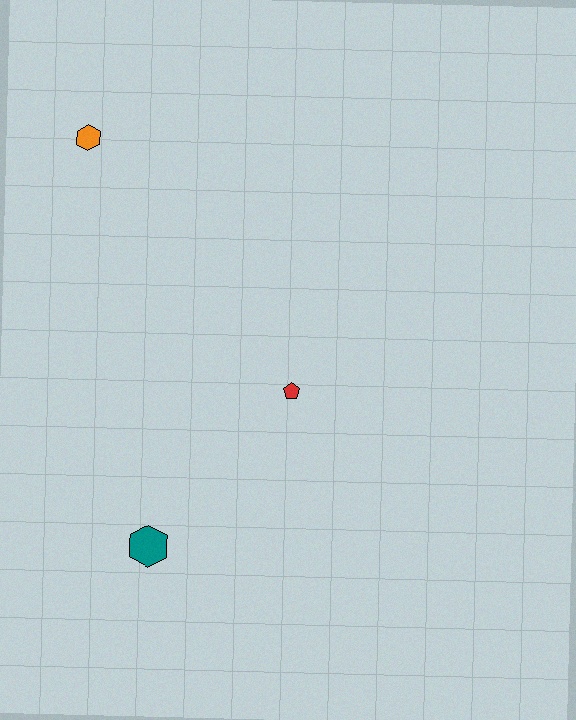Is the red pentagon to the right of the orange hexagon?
Yes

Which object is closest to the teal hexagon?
The red pentagon is closest to the teal hexagon.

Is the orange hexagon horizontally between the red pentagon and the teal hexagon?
No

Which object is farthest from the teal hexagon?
The orange hexagon is farthest from the teal hexagon.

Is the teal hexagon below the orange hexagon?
Yes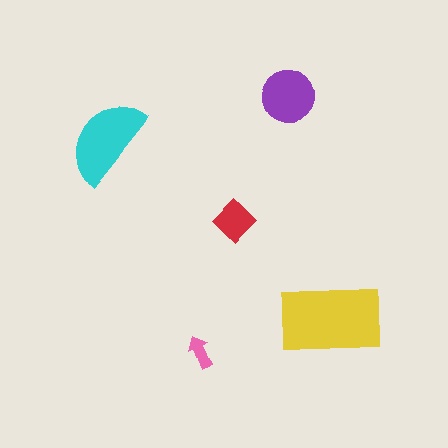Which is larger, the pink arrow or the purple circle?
The purple circle.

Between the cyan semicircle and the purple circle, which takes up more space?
The cyan semicircle.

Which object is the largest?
The yellow rectangle.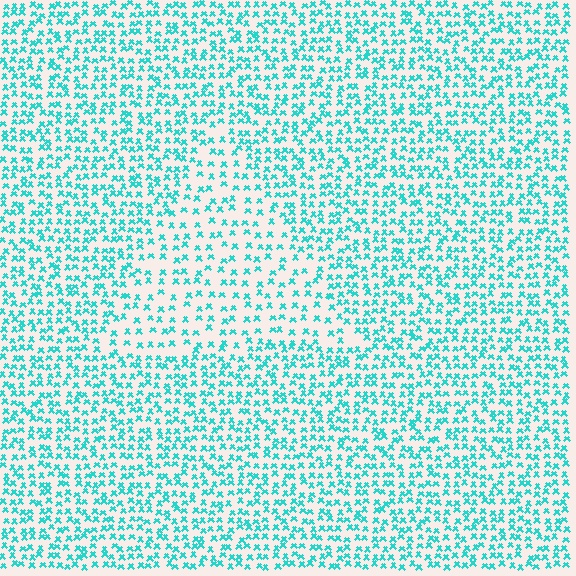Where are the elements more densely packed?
The elements are more densely packed outside the triangle boundary.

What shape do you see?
I see a triangle.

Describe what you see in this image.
The image contains small cyan elements arranged at two different densities. A triangle-shaped region is visible where the elements are less densely packed than the surrounding area.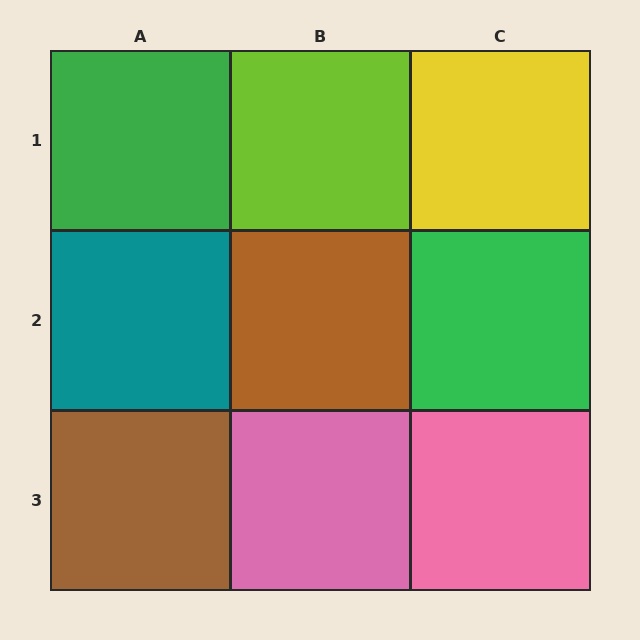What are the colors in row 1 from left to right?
Green, lime, yellow.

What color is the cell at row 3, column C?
Pink.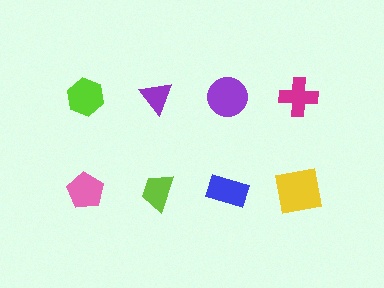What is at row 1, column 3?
A purple circle.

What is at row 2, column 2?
A lime trapezoid.